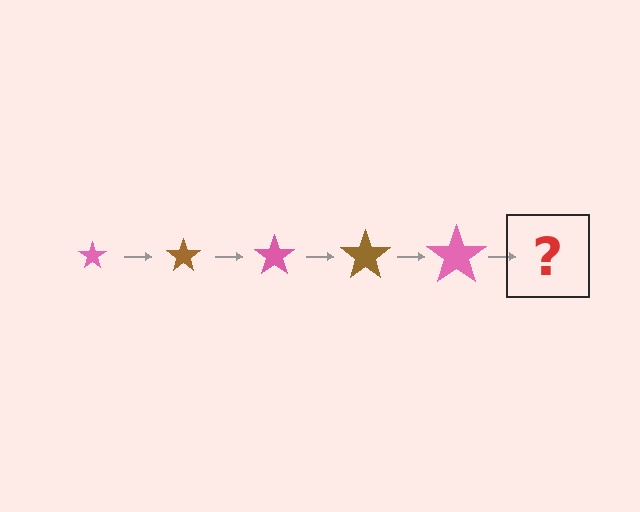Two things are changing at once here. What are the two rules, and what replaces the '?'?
The two rules are that the star grows larger each step and the color cycles through pink and brown. The '?' should be a brown star, larger than the previous one.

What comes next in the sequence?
The next element should be a brown star, larger than the previous one.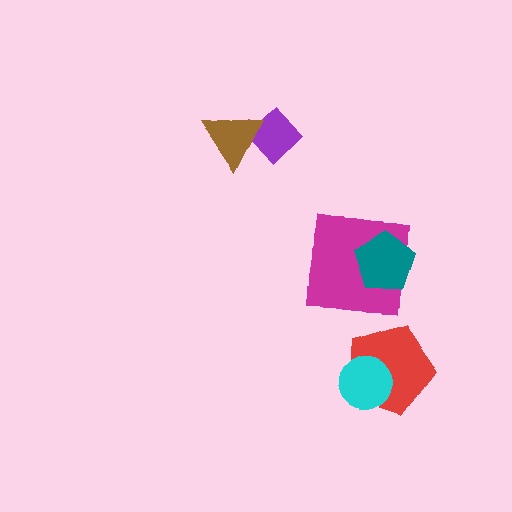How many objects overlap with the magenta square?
1 object overlaps with the magenta square.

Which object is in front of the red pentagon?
The cyan circle is in front of the red pentagon.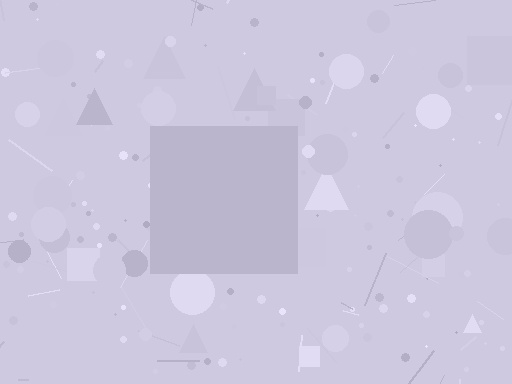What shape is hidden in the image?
A square is hidden in the image.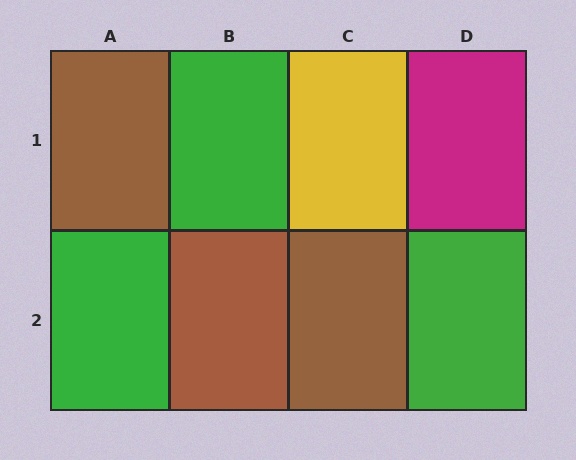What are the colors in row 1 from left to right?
Brown, green, yellow, magenta.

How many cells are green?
3 cells are green.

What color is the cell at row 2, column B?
Brown.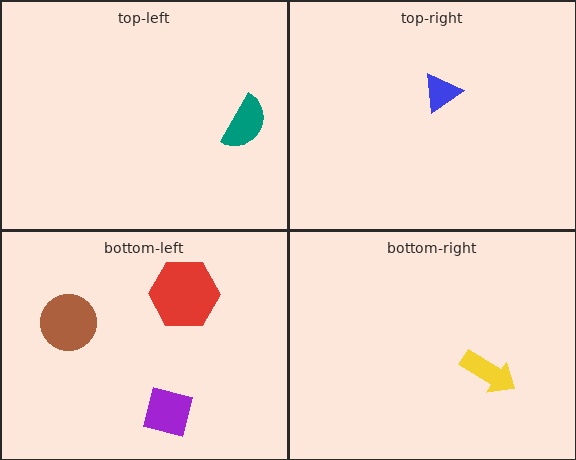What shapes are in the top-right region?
The blue triangle.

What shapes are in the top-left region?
The teal semicircle.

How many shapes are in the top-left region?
1.